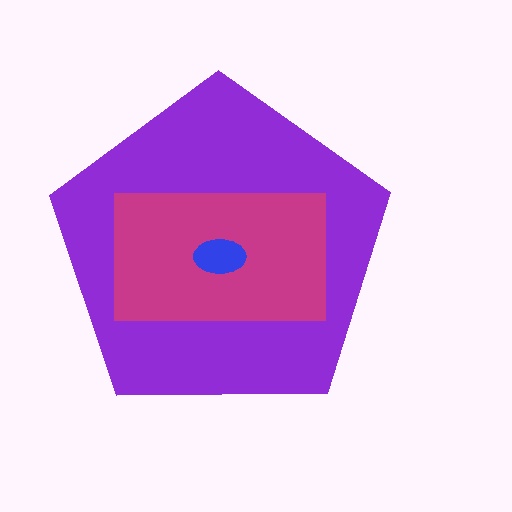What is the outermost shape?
The purple pentagon.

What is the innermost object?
The blue ellipse.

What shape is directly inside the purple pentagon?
The magenta rectangle.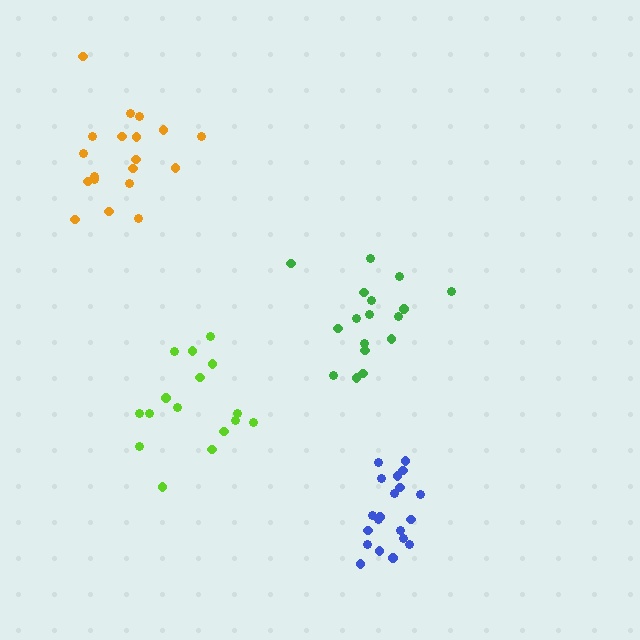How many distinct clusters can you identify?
There are 4 distinct clusters.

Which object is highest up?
The orange cluster is topmost.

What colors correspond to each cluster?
The clusters are colored: lime, orange, green, blue.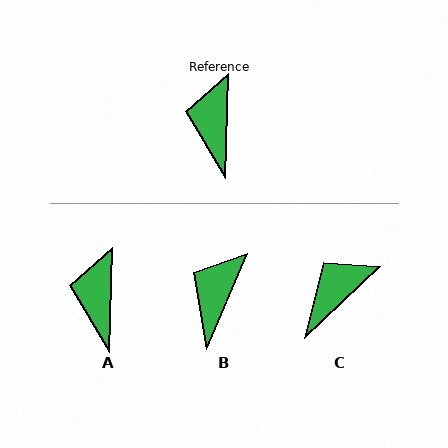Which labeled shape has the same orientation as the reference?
A.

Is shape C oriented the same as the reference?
No, it is off by about 44 degrees.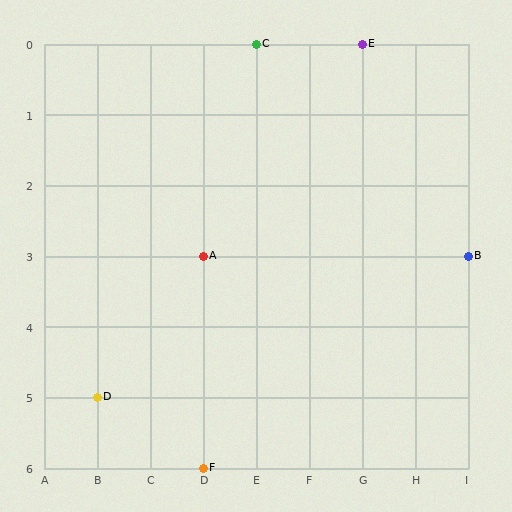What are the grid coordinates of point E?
Point E is at grid coordinates (G, 0).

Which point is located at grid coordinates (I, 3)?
Point B is at (I, 3).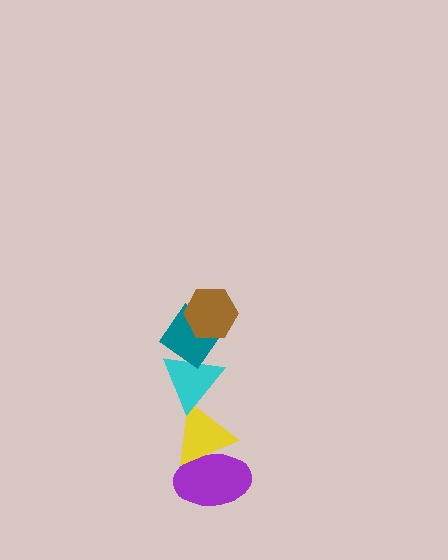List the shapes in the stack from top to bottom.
From top to bottom: the brown hexagon, the teal diamond, the cyan triangle, the yellow triangle, the purple ellipse.